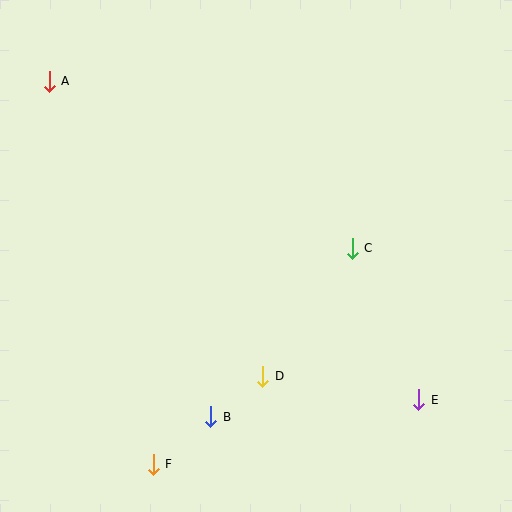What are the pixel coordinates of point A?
Point A is at (49, 81).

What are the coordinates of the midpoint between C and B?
The midpoint between C and B is at (281, 332).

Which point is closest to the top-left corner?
Point A is closest to the top-left corner.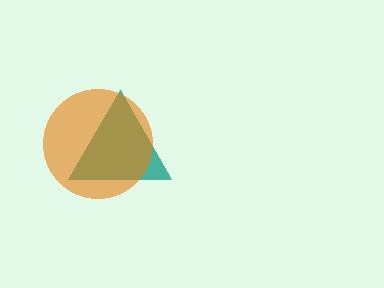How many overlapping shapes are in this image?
There are 2 overlapping shapes in the image.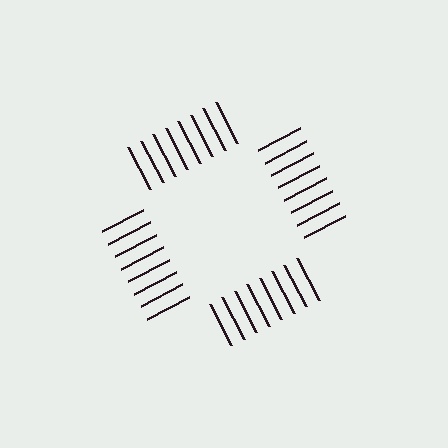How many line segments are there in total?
32 — 8 along each of the 4 edges.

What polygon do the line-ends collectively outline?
An illusory square — the line segments terminate on its edges but no continuous stroke is drawn.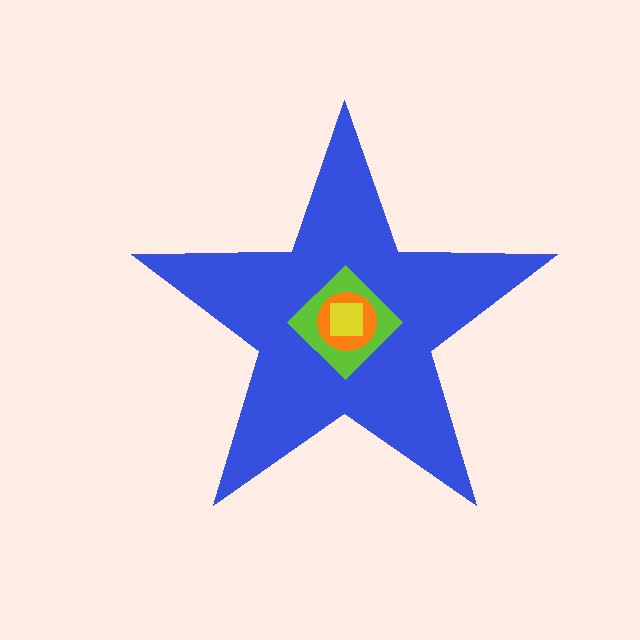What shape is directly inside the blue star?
The lime diamond.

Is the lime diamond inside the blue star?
Yes.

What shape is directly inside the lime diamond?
The orange circle.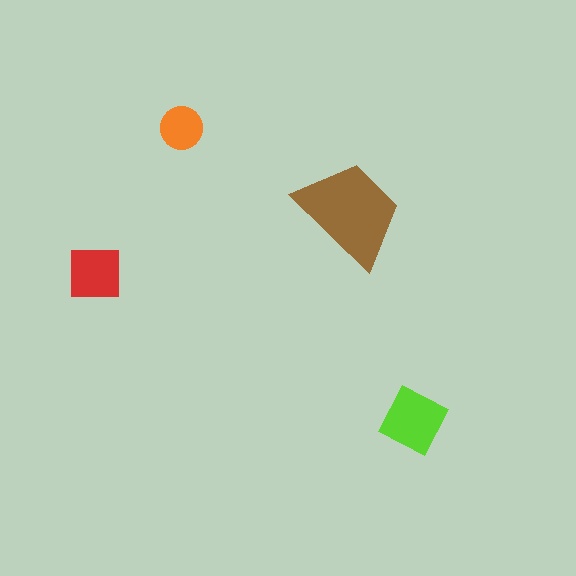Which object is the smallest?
The orange circle.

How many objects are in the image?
There are 4 objects in the image.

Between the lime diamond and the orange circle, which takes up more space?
The lime diamond.